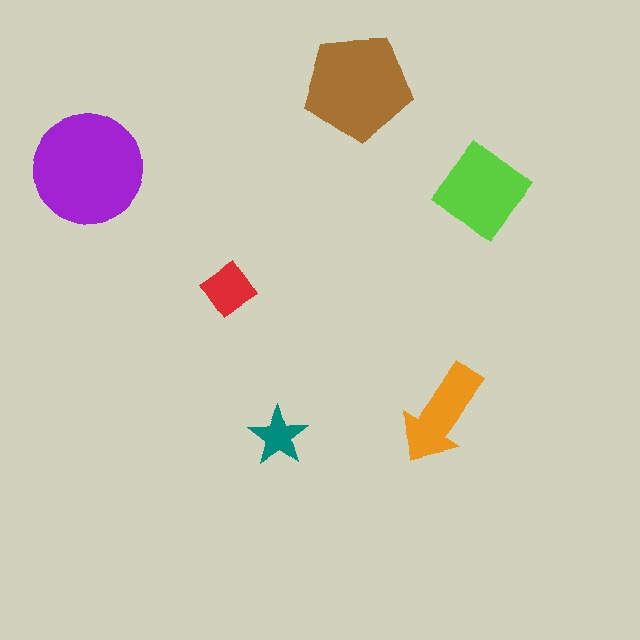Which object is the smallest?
The teal star.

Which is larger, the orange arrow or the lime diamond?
The lime diamond.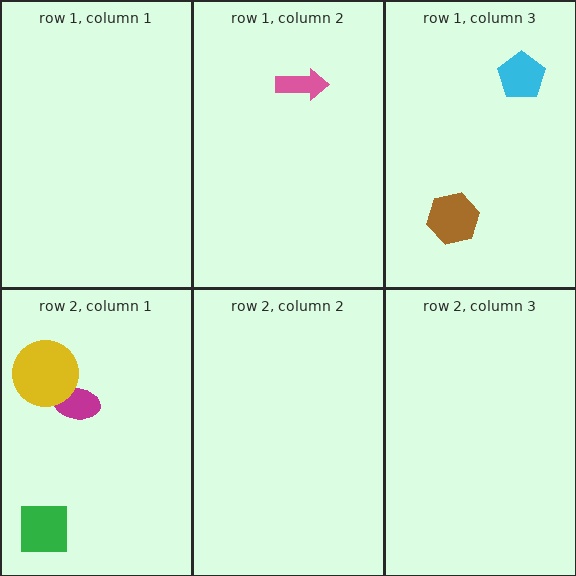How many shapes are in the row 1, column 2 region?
1.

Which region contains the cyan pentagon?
The row 1, column 3 region.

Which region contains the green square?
The row 2, column 1 region.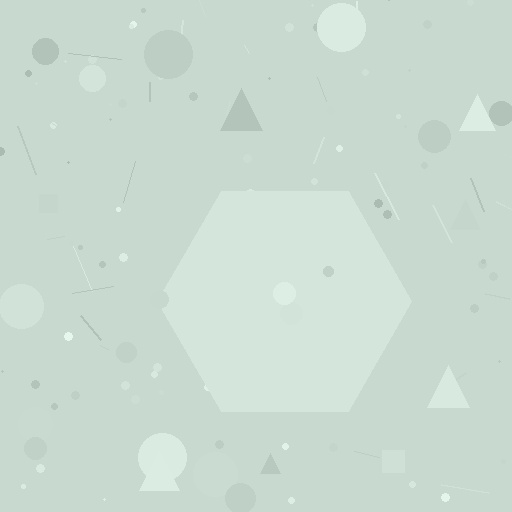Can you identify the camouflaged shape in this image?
The camouflaged shape is a hexagon.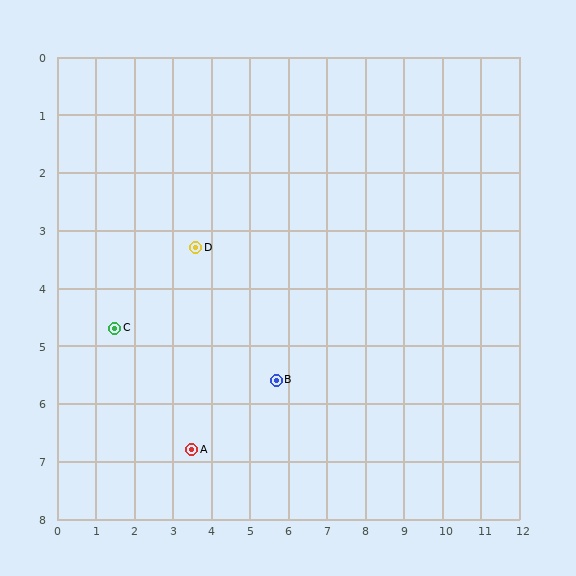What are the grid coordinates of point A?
Point A is at approximately (3.5, 6.8).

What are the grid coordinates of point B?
Point B is at approximately (5.7, 5.6).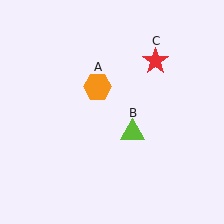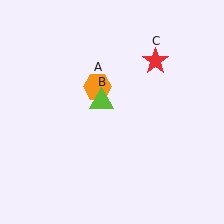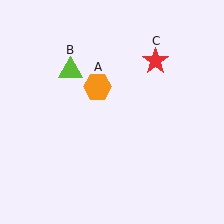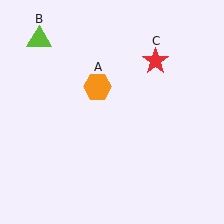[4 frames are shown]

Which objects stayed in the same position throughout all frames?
Orange hexagon (object A) and red star (object C) remained stationary.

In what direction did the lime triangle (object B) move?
The lime triangle (object B) moved up and to the left.